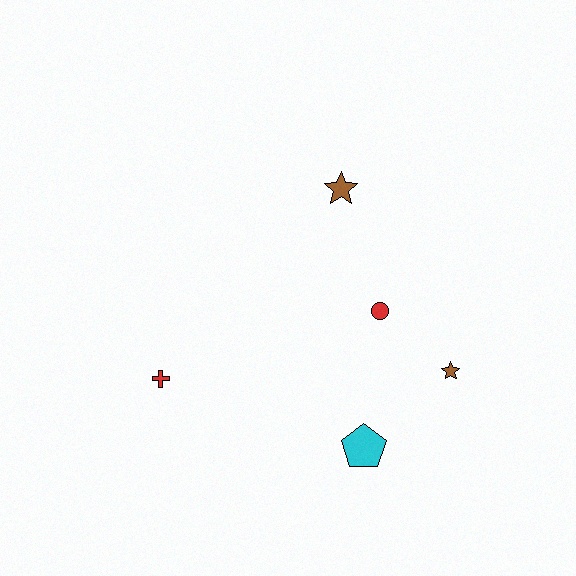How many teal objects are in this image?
There are no teal objects.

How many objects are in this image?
There are 5 objects.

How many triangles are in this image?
There are no triangles.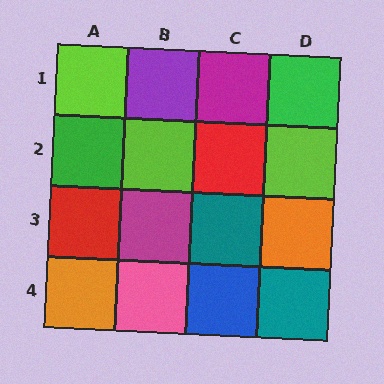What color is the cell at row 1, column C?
Magenta.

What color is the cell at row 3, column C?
Teal.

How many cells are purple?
1 cell is purple.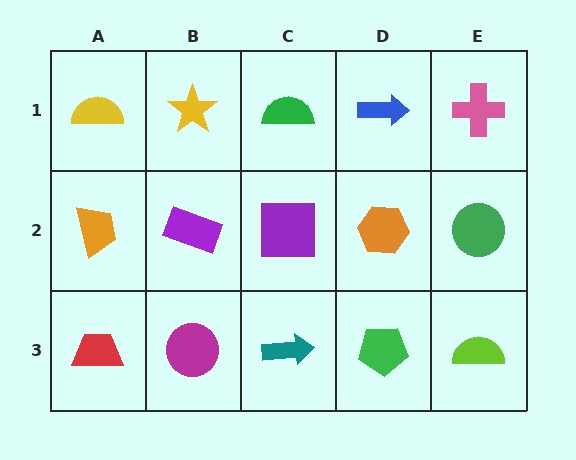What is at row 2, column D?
An orange hexagon.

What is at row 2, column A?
An orange trapezoid.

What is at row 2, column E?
A green circle.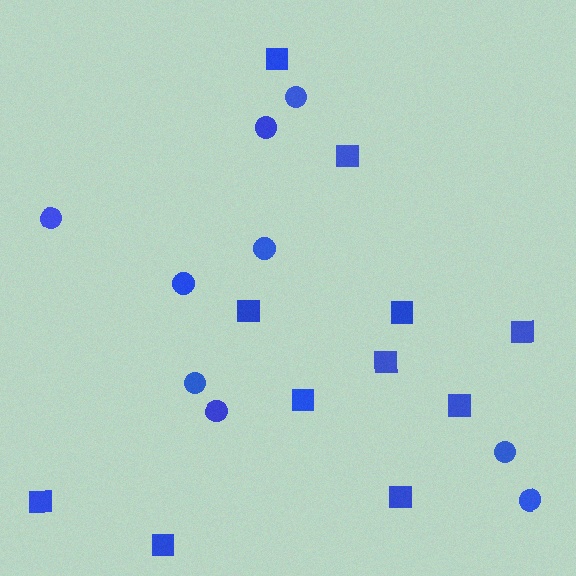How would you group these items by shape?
There are 2 groups: one group of circles (9) and one group of squares (11).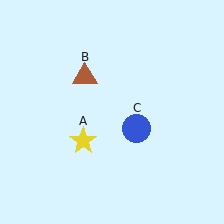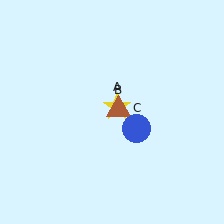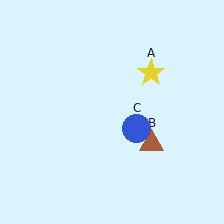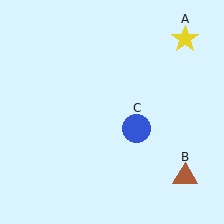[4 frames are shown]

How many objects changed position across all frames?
2 objects changed position: yellow star (object A), brown triangle (object B).